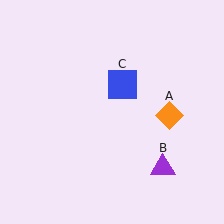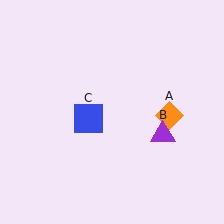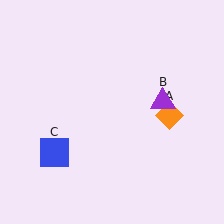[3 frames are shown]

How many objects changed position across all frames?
2 objects changed position: purple triangle (object B), blue square (object C).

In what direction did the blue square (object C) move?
The blue square (object C) moved down and to the left.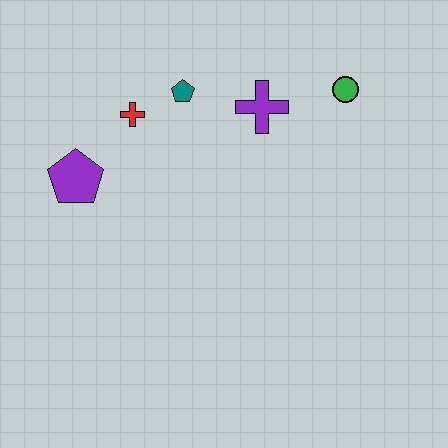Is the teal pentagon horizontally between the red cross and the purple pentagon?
No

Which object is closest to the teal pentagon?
The red cross is closest to the teal pentagon.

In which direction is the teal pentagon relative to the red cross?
The teal pentagon is to the right of the red cross.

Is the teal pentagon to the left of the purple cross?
Yes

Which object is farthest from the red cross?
The green circle is farthest from the red cross.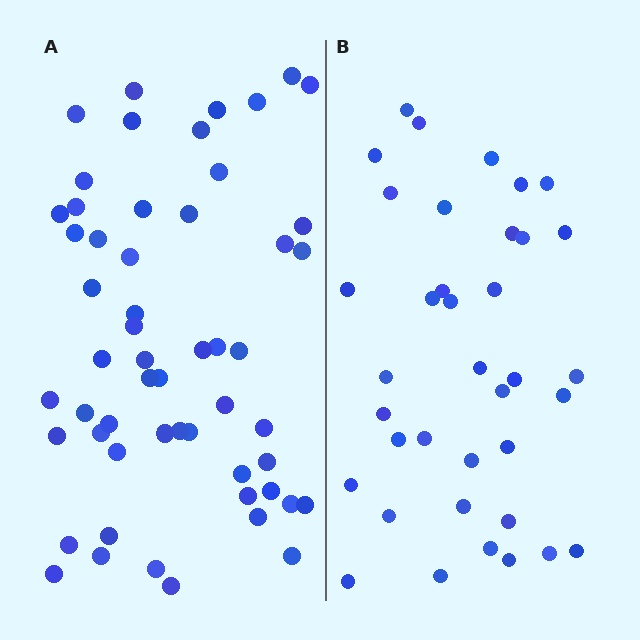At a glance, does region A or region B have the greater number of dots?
Region A (the left region) has more dots.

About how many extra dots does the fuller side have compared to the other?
Region A has approximately 20 more dots than region B.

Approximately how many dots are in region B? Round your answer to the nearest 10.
About 40 dots. (The exact count is 37, which rounds to 40.)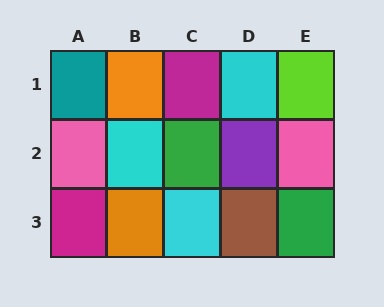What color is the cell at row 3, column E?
Green.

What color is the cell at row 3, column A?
Magenta.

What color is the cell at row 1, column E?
Lime.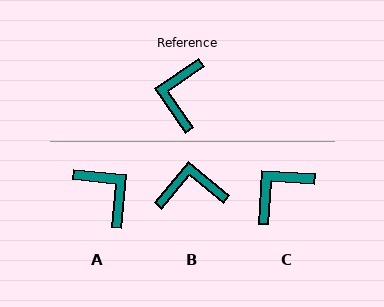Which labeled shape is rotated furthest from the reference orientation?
A, about 131 degrees away.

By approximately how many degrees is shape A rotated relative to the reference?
Approximately 131 degrees clockwise.